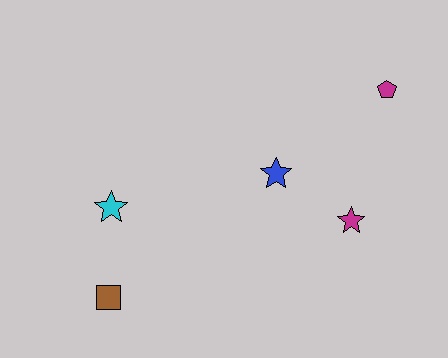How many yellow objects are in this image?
There are no yellow objects.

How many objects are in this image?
There are 5 objects.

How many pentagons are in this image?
There is 1 pentagon.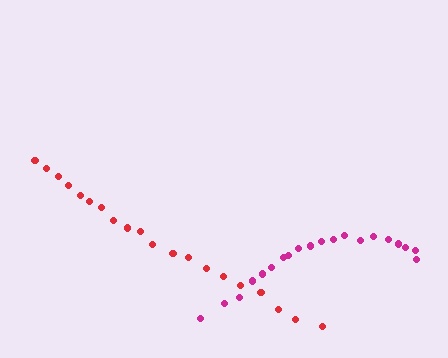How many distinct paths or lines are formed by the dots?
There are 2 distinct paths.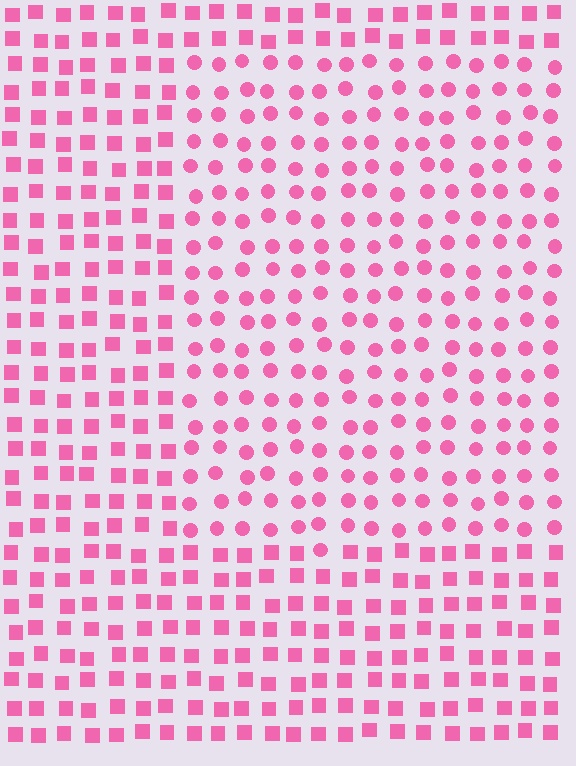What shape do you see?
I see a rectangle.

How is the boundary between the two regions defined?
The boundary is defined by a change in element shape: circles inside vs. squares outside. All elements share the same color and spacing.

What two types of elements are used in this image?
The image uses circles inside the rectangle region and squares outside it.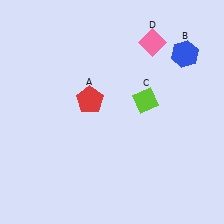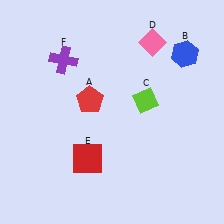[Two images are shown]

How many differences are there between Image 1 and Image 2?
There are 2 differences between the two images.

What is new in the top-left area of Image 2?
A purple cross (F) was added in the top-left area of Image 2.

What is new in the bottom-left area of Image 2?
A red square (E) was added in the bottom-left area of Image 2.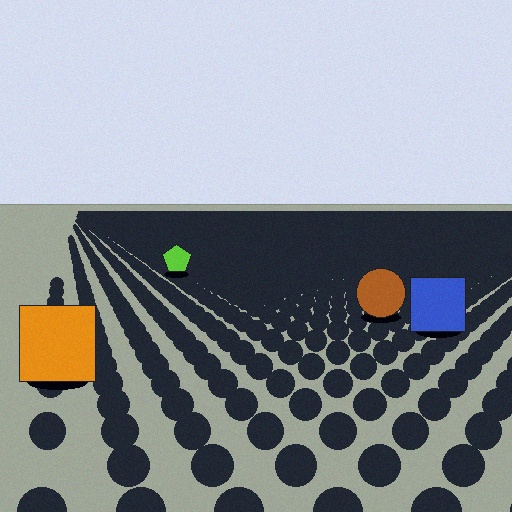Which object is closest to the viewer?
The orange square is closest. The texture marks near it are larger and more spread out.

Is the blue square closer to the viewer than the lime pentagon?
Yes. The blue square is closer — you can tell from the texture gradient: the ground texture is coarser near it.